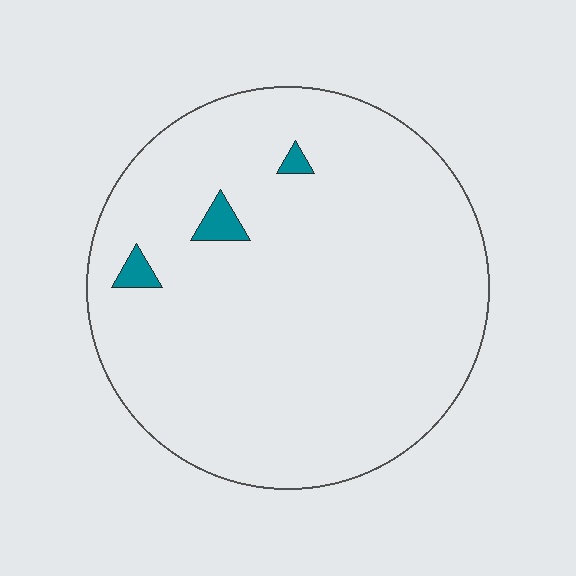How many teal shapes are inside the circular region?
3.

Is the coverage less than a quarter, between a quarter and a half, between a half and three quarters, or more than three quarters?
Less than a quarter.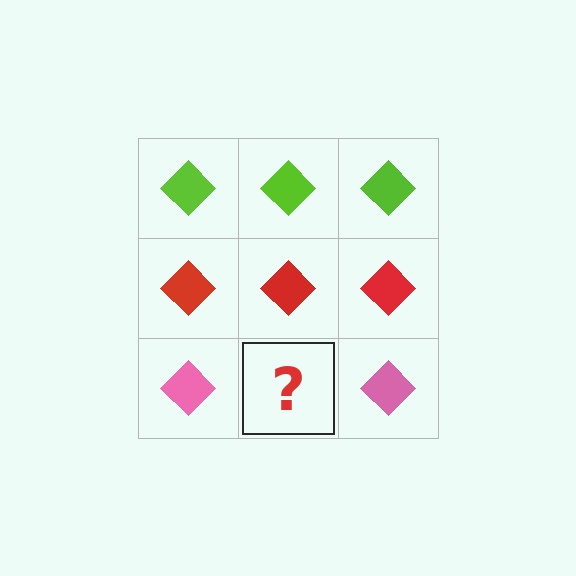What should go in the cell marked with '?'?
The missing cell should contain a pink diamond.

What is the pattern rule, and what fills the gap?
The rule is that each row has a consistent color. The gap should be filled with a pink diamond.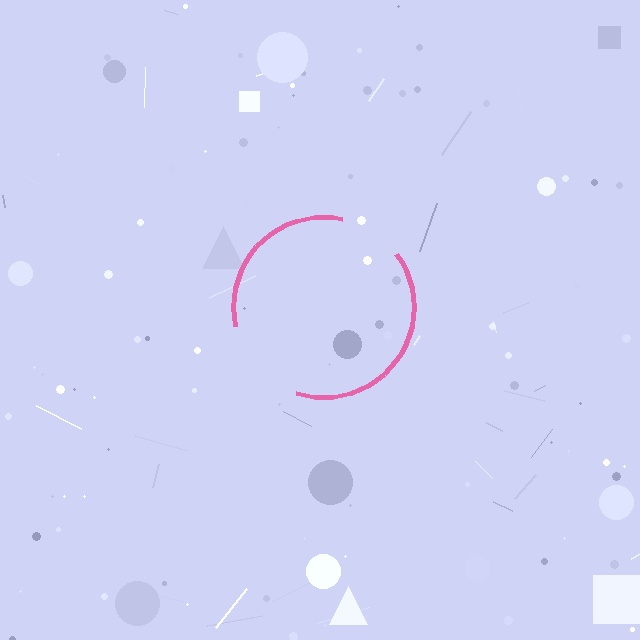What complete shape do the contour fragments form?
The contour fragments form a circle.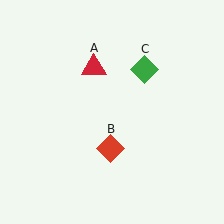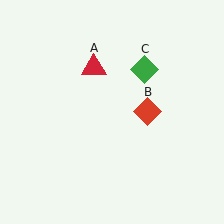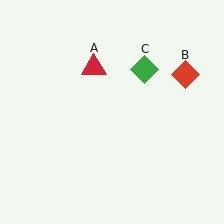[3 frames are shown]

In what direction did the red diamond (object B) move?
The red diamond (object B) moved up and to the right.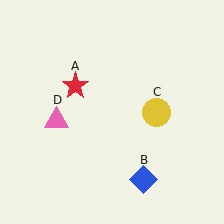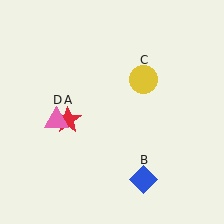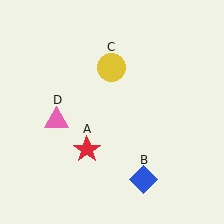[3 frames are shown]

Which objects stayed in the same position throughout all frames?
Blue diamond (object B) and pink triangle (object D) remained stationary.